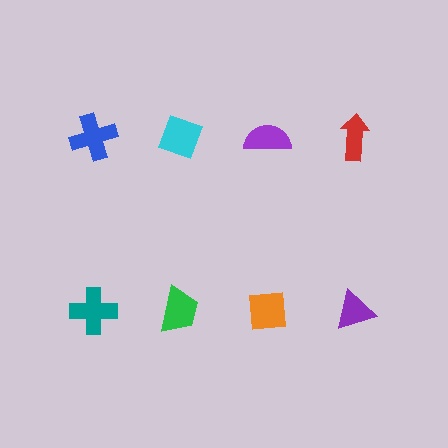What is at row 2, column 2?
A green trapezoid.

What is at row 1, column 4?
A red arrow.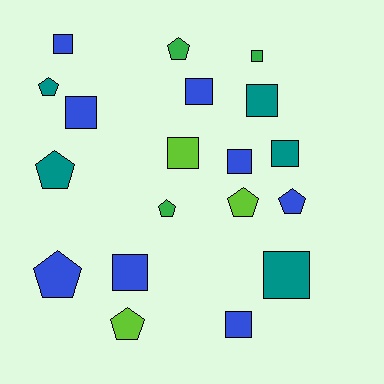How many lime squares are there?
There is 1 lime square.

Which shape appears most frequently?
Square, with 11 objects.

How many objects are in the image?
There are 19 objects.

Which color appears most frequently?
Blue, with 8 objects.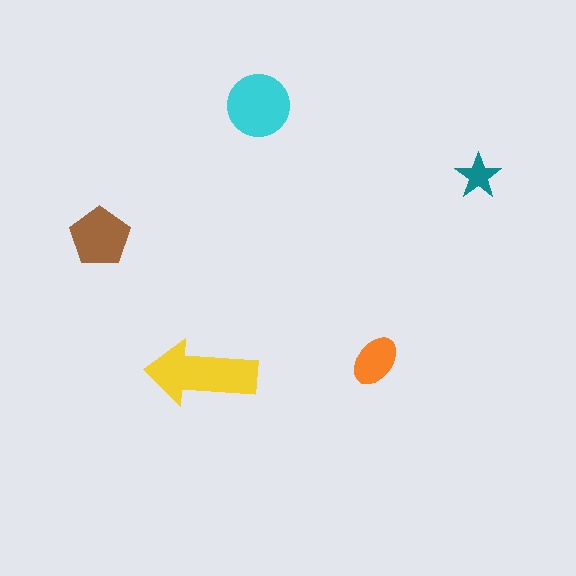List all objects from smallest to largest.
The teal star, the orange ellipse, the brown pentagon, the cyan circle, the yellow arrow.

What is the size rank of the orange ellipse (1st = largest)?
4th.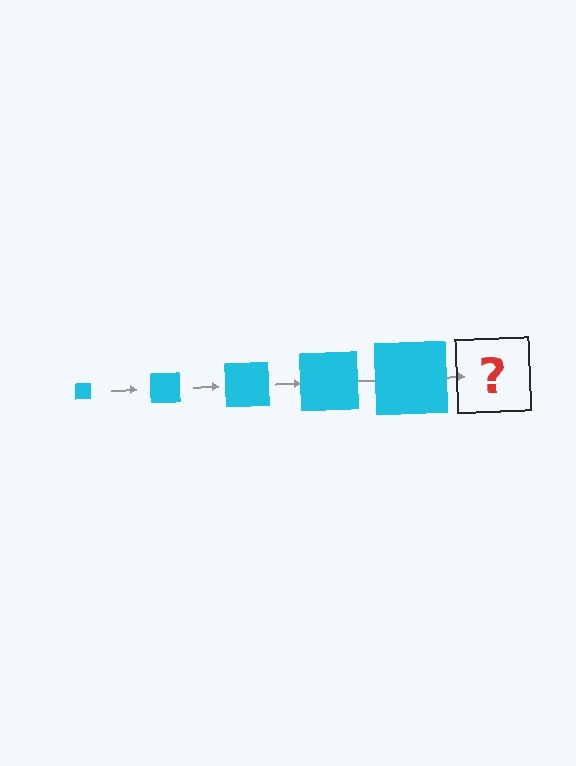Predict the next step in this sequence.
The next step is a cyan square, larger than the previous one.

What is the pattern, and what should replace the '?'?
The pattern is that the square gets progressively larger each step. The '?' should be a cyan square, larger than the previous one.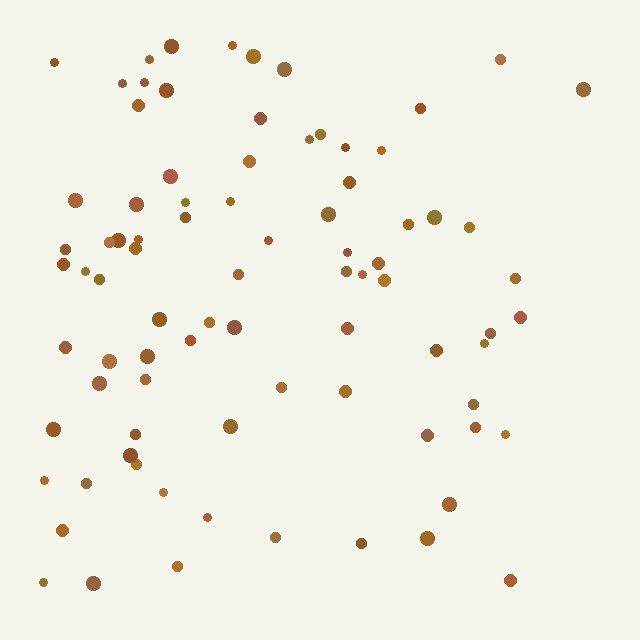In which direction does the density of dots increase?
From right to left, with the left side densest.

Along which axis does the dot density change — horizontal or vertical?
Horizontal.